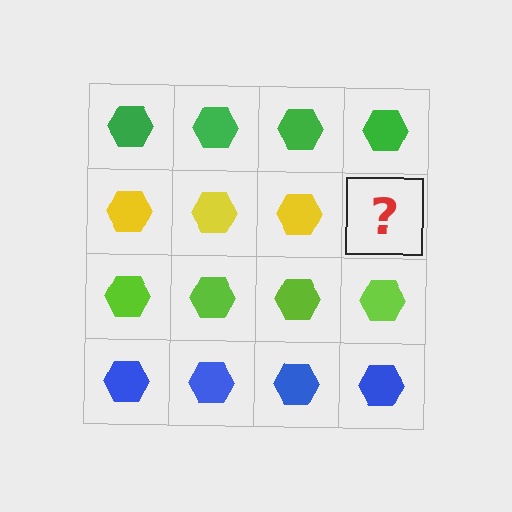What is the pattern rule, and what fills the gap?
The rule is that each row has a consistent color. The gap should be filled with a yellow hexagon.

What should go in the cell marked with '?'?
The missing cell should contain a yellow hexagon.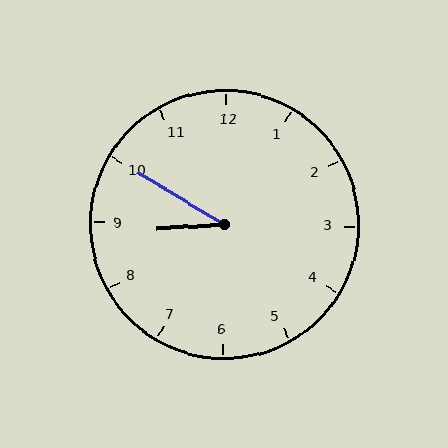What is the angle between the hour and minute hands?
Approximately 35 degrees.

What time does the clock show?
8:50.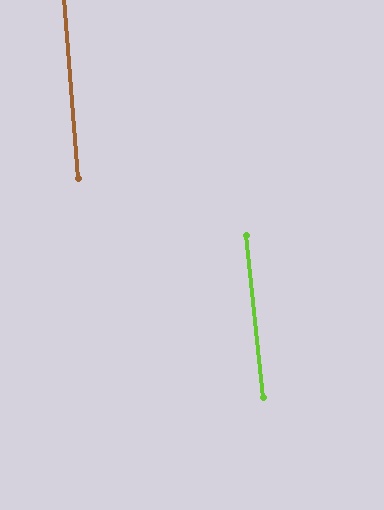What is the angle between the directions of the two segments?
Approximately 2 degrees.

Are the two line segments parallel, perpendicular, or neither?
Parallel — their directions differ by only 1.8°.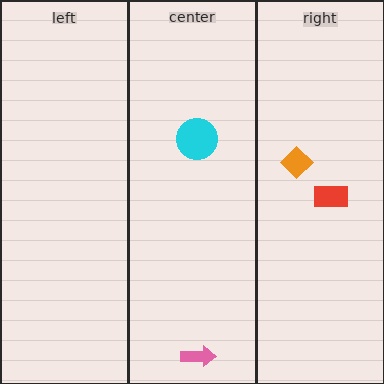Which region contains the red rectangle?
The right region.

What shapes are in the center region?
The cyan circle, the pink arrow.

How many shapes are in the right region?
2.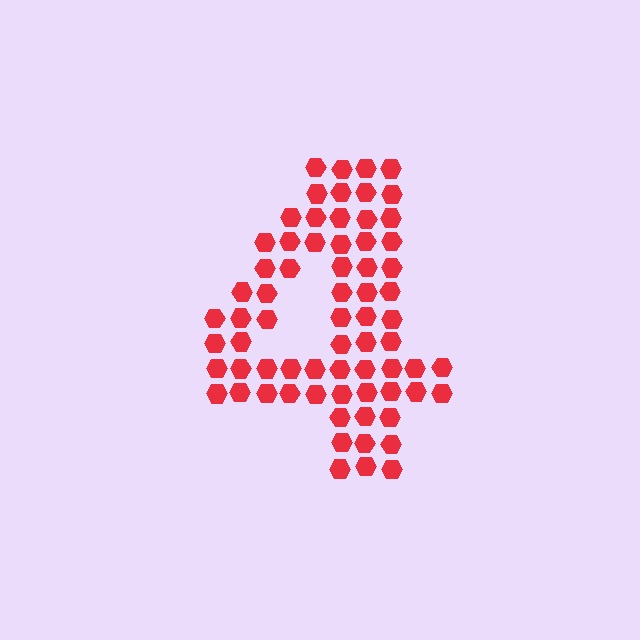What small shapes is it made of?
It is made of small hexagons.